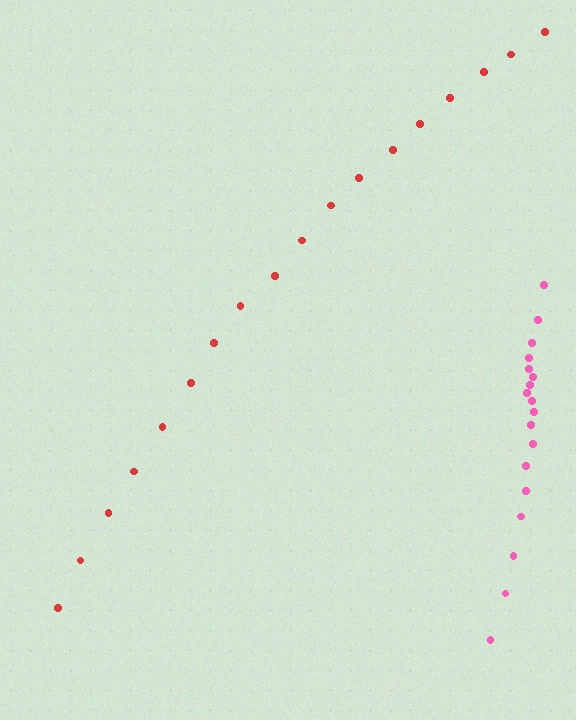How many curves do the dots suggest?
There are 2 distinct paths.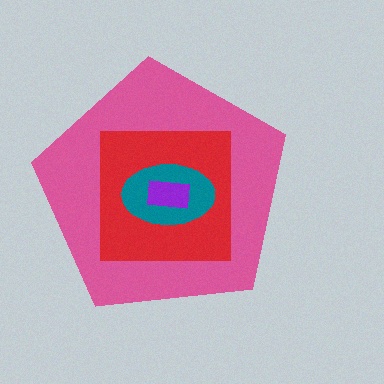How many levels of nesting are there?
4.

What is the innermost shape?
The purple rectangle.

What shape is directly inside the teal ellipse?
The purple rectangle.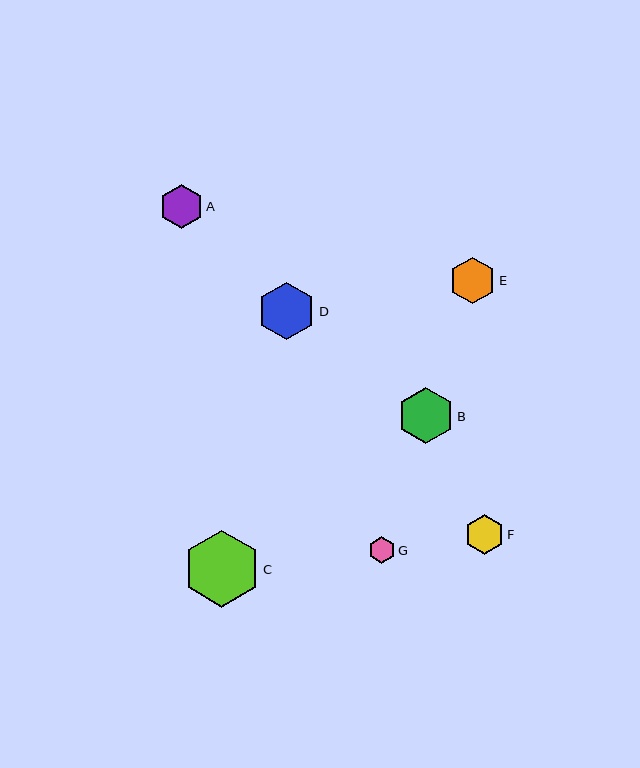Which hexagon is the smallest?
Hexagon G is the smallest with a size of approximately 26 pixels.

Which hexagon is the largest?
Hexagon C is the largest with a size of approximately 77 pixels.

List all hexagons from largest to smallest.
From largest to smallest: C, D, B, E, A, F, G.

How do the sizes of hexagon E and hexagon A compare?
Hexagon E and hexagon A are approximately the same size.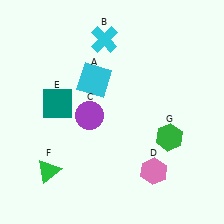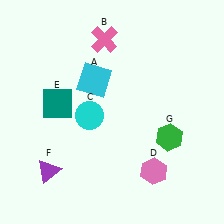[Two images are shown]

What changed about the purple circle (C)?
In Image 1, C is purple. In Image 2, it changed to cyan.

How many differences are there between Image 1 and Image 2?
There are 3 differences between the two images.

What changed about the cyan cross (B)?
In Image 1, B is cyan. In Image 2, it changed to pink.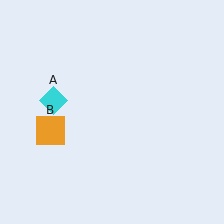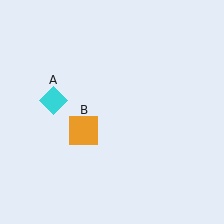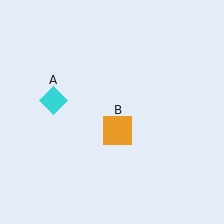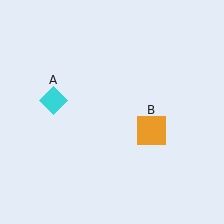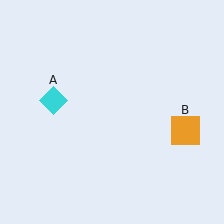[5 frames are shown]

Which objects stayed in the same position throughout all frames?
Cyan diamond (object A) remained stationary.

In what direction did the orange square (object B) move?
The orange square (object B) moved right.